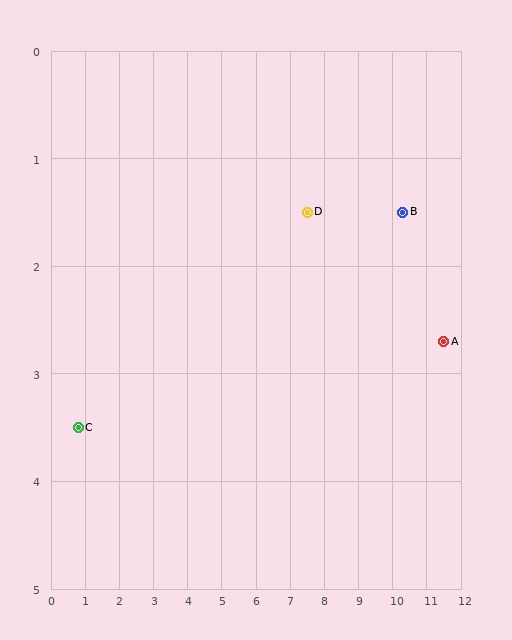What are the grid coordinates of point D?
Point D is at approximately (7.5, 1.5).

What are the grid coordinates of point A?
Point A is at approximately (11.5, 2.7).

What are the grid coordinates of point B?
Point B is at approximately (10.3, 1.5).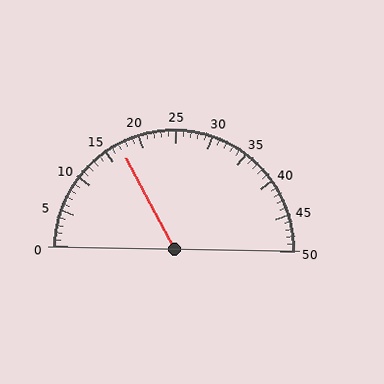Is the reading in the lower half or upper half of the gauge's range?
The reading is in the lower half of the range (0 to 50).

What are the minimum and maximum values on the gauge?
The gauge ranges from 0 to 50.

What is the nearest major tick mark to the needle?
The nearest major tick mark is 15.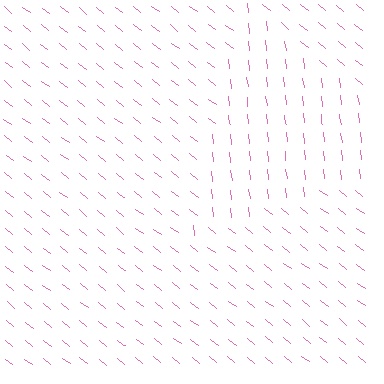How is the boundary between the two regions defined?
The boundary is defined purely by a change in line orientation (approximately 45 degrees difference). All lines are the same color and thickness.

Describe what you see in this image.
The image is filled with small pink line segments. A triangle region in the image has lines oriented differently from the surrounding lines, creating a visible texture boundary.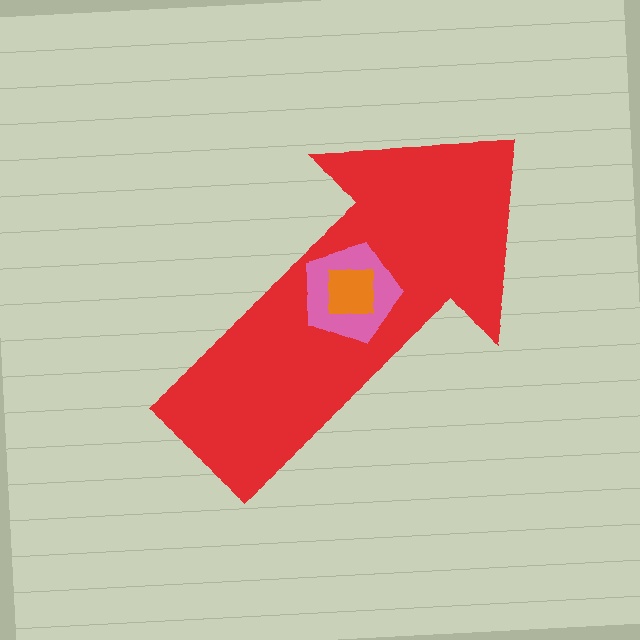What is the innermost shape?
The orange square.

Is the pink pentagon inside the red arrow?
Yes.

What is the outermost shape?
The red arrow.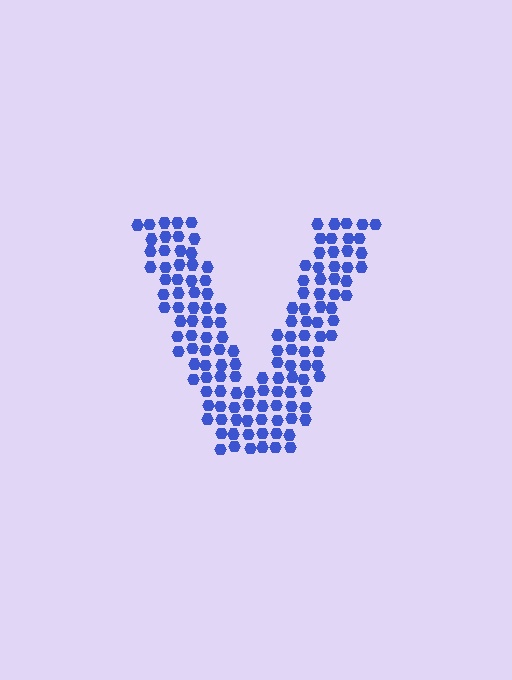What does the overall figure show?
The overall figure shows the letter V.